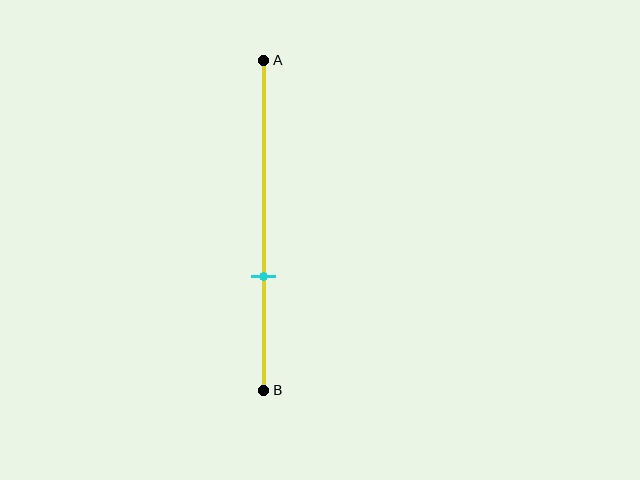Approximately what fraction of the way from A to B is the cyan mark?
The cyan mark is approximately 65% of the way from A to B.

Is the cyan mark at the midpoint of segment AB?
No, the mark is at about 65% from A, not at the 50% midpoint.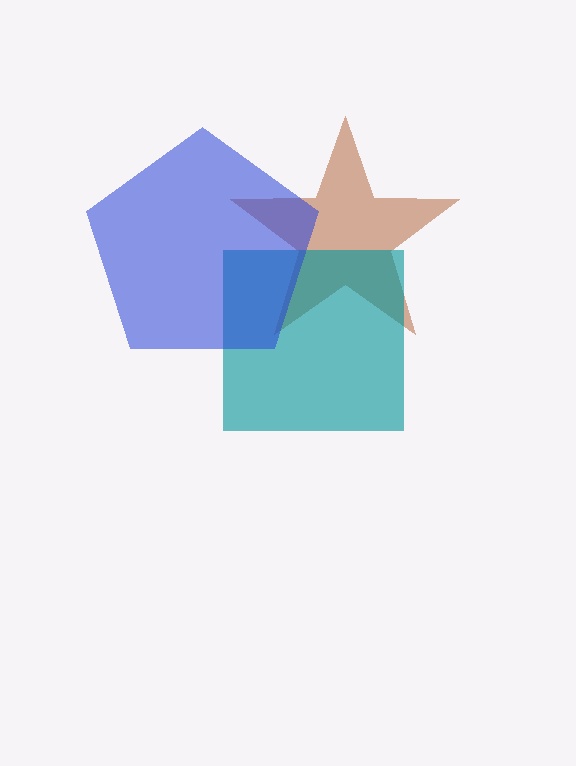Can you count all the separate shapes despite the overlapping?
Yes, there are 3 separate shapes.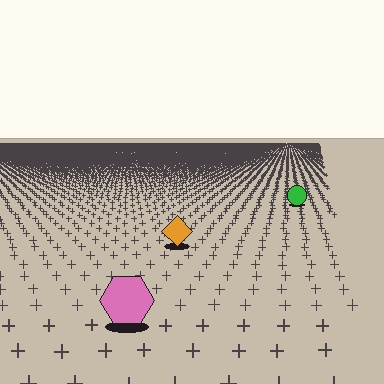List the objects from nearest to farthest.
From nearest to farthest: the pink hexagon, the orange diamond, the green circle.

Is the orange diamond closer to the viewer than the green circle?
Yes. The orange diamond is closer — you can tell from the texture gradient: the ground texture is coarser near it.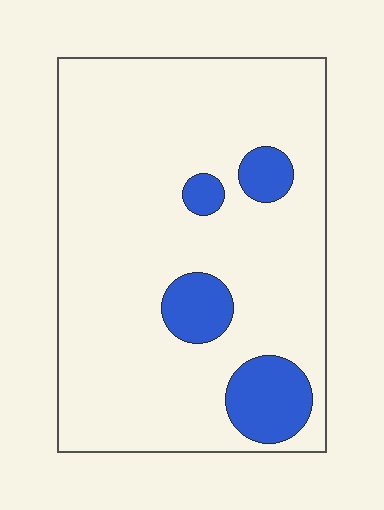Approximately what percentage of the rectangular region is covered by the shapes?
Approximately 15%.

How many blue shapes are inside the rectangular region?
4.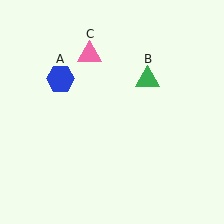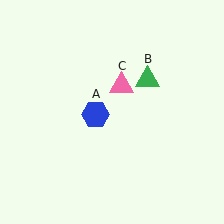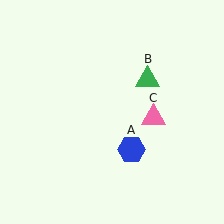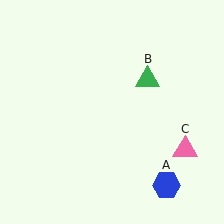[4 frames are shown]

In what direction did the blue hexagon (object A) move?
The blue hexagon (object A) moved down and to the right.